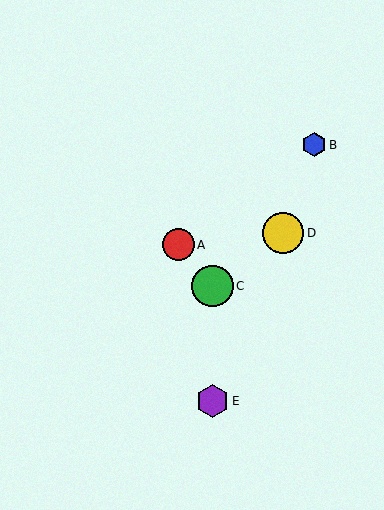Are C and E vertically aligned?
Yes, both are at x≈212.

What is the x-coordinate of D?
Object D is at x≈283.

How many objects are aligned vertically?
2 objects (C, E) are aligned vertically.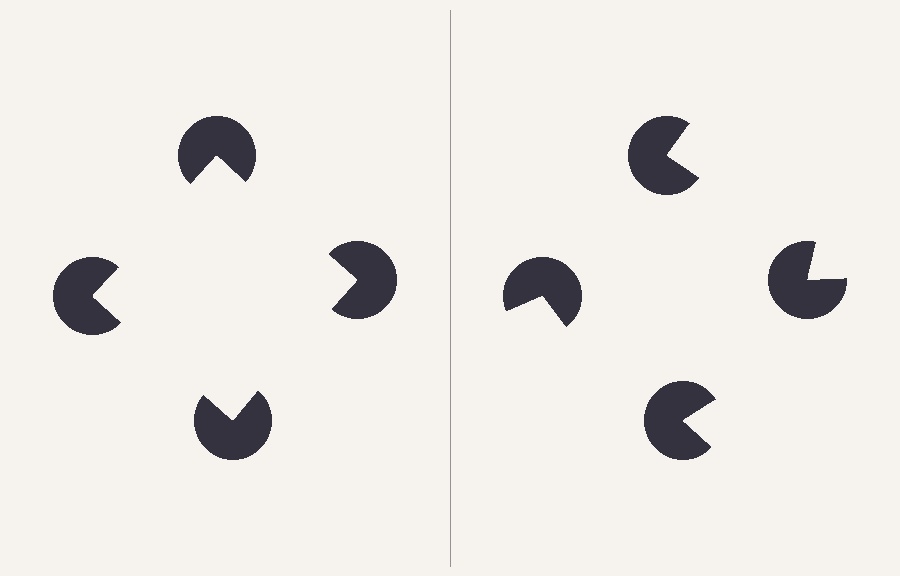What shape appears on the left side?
An illusory square.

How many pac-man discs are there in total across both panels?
8 — 4 on each side.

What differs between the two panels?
The pac-man discs are positioned identically on both sides; only the wedge orientations differ. On the left they align to a square; on the right they are misaligned.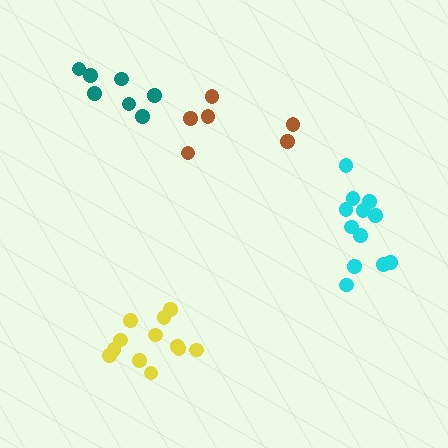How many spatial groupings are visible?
There are 4 spatial groupings.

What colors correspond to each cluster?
The clusters are colored: cyan, teal, brown, yellow.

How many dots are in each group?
Group 1: 12 dots, Group 2: 7 dots, Group 3: 6 dots, Group 4: 12 dots (37 total).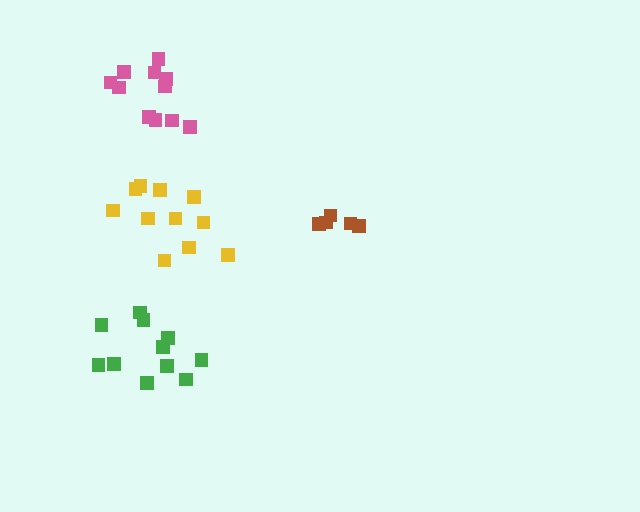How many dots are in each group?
Group 1: 11 dots, Group 2: 11 dots, Group 3: 11 dots, Group 4: 5 dots (38 total).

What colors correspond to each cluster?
The clusters are colored: yellow, pink, green, brown.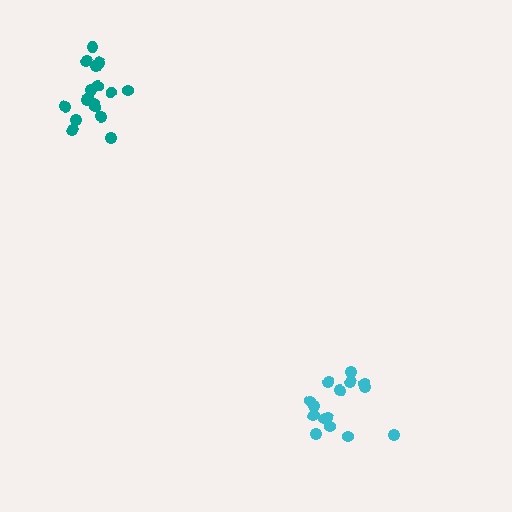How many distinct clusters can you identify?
There are 2 distinct clusters.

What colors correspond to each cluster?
The clusters are colored: cyan, teal.